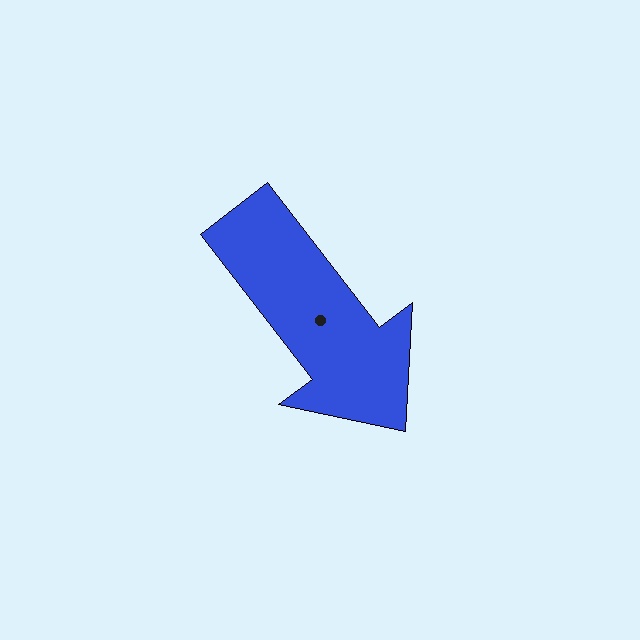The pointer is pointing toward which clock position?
Roughly 5 o'clock.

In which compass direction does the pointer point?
Southeast.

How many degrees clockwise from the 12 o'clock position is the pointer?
Approximately 142 degrees.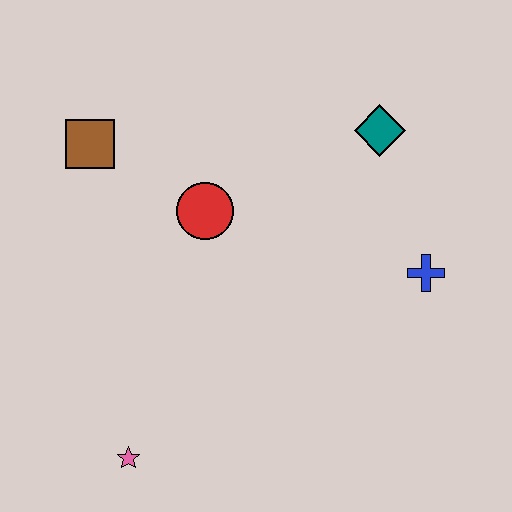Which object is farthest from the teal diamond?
The pink star is farthest from the teal diamond.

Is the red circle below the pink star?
No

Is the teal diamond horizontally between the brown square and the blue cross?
Yes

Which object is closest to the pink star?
The red circle is closest to the pink star.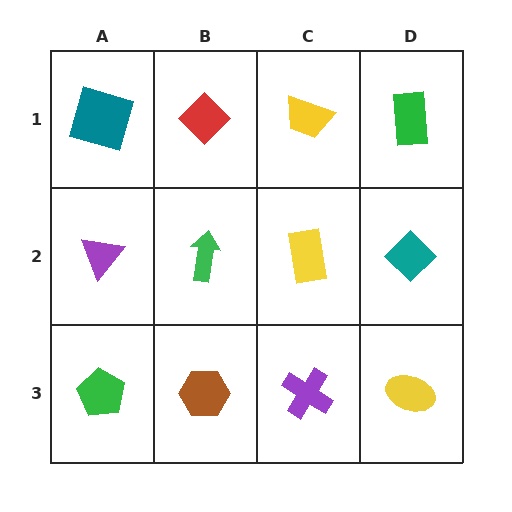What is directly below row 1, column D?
A teal diamond.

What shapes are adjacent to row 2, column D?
A green rectangle (row 1, column D), a yellow ellipse (row 3, column D), a yellow rectangle (row 2, column C).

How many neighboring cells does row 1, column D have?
2.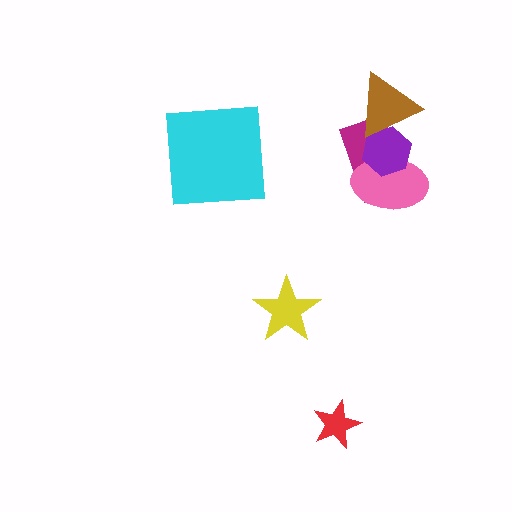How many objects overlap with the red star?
0 objects overlap with the red star.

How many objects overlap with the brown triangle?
2 objects overlap with the brown triangle.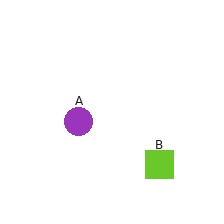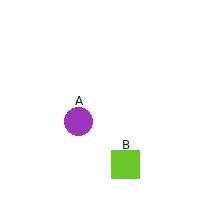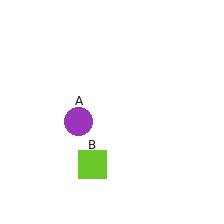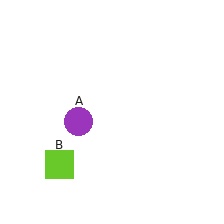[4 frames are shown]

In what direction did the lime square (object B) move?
The lime square (object B) moved left.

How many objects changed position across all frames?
1 object changed position: lime square (object B).